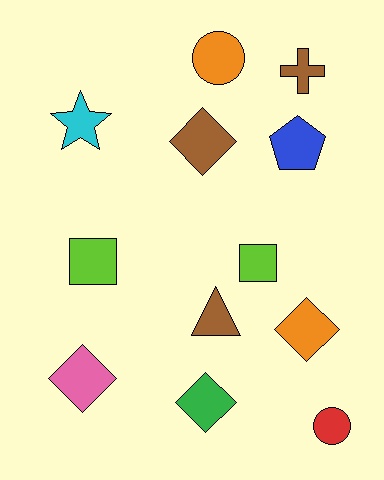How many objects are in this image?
There are 12 objects.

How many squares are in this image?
There are 2 squares.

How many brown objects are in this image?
There are 3 brown objects.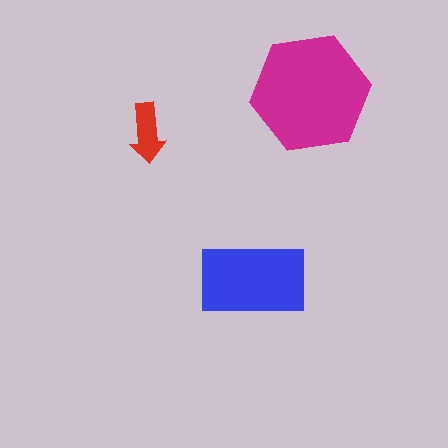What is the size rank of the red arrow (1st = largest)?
3rd.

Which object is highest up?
The magenta hexagon is topmost.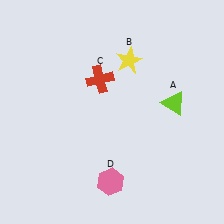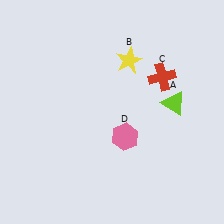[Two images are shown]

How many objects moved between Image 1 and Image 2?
2 objects moved between the two images.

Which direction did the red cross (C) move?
The red cross (C) moved right.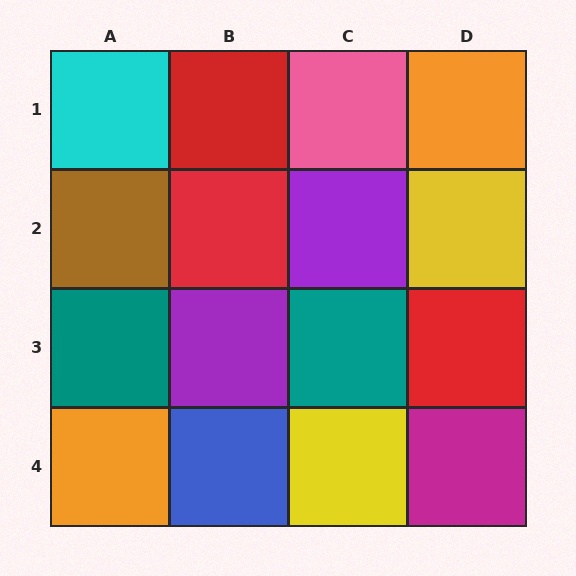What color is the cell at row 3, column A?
Teal.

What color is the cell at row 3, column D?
Red.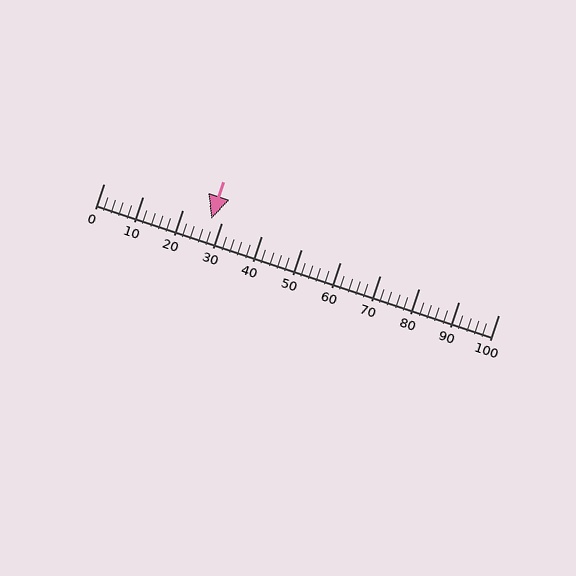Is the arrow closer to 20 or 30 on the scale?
The arrow is closer to 30.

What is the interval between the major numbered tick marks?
The major tick marks are spaced 10 units apart.